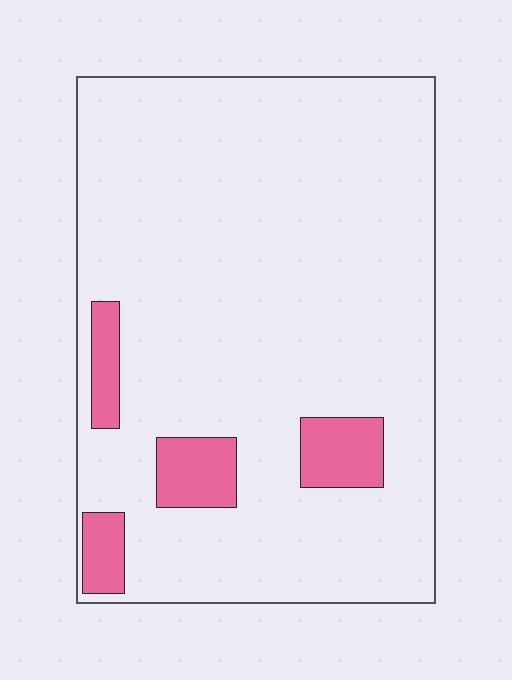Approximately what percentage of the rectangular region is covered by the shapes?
Approximately 10%.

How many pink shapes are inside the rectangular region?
4.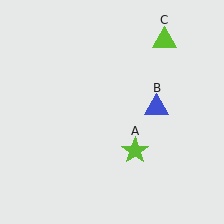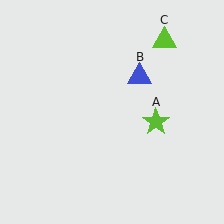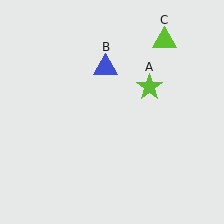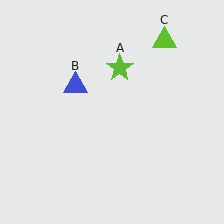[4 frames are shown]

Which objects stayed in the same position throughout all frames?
Lime triangle (object C) remained stationary.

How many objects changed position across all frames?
2 objects changed position: lime star (object A), blue triangle (object B).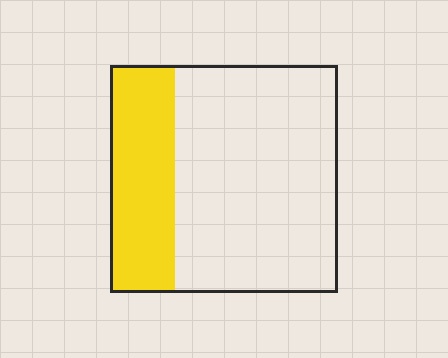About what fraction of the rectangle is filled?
About one quarter (1/4).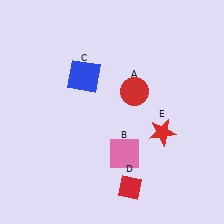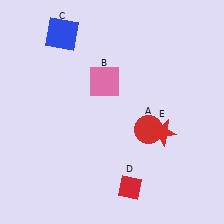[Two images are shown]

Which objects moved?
The objects that moved are: the red circle (A), the pink square (B), the blue square (C).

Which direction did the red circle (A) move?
The red circle (A) moved down.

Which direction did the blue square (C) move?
The blue square (C) moved up.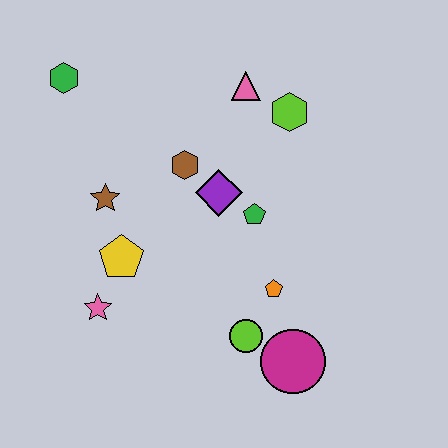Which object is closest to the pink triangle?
The lime hexagon is closest to the pink triangle.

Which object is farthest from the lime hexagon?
The pink star is farthest from the lime hexagon.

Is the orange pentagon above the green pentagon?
No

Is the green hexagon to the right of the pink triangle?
No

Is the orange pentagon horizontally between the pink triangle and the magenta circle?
Yes